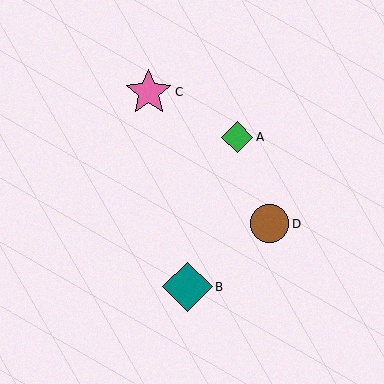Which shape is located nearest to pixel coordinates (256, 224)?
The brown circle (labeled D) at (270, 224) is nearest to that location.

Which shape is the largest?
The teal diamond (labeled B) is the largest.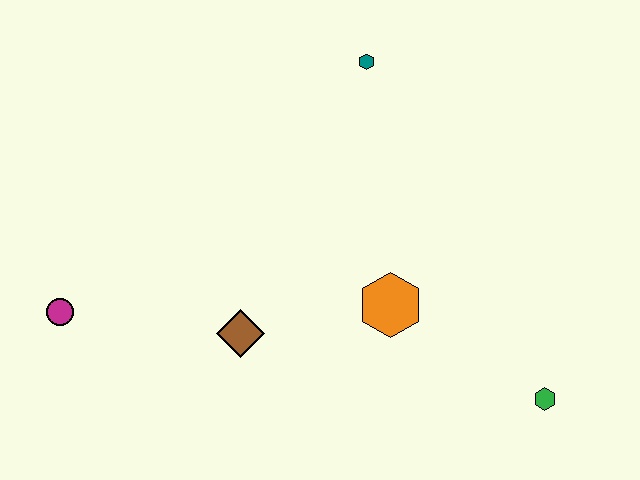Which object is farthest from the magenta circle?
The green hexagon is farthest from the magenta circle.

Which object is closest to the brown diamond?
The orange hexagon is closest to the brown diamond.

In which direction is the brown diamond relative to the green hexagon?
The brown diamond is to the left of the green hexagon.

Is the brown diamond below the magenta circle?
Yes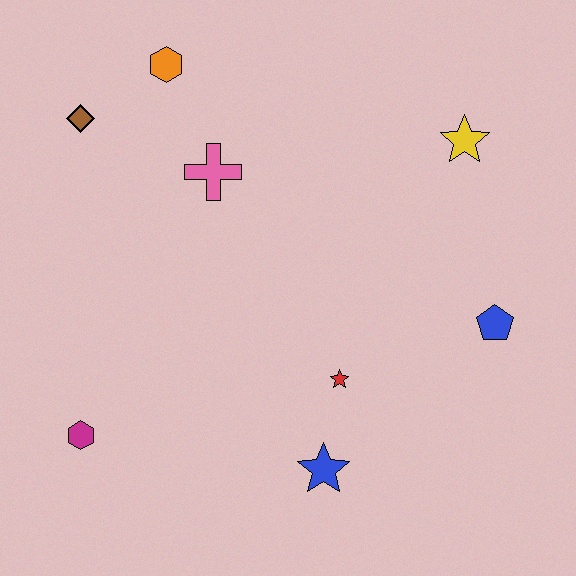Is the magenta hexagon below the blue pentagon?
Yes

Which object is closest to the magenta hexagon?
The blue star is closest to the magenta hexagon.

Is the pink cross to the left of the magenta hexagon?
No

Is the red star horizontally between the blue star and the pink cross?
No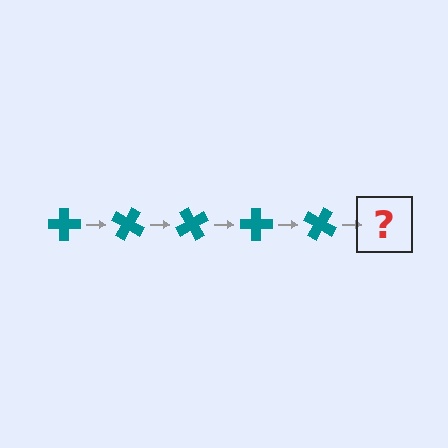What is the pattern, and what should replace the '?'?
The pattern is that the cross rotates 30 degrees each step. The '?' should be a teal cross rotated 150 degrees.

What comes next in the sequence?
The next element should be a teal cross rotated 150 degrees.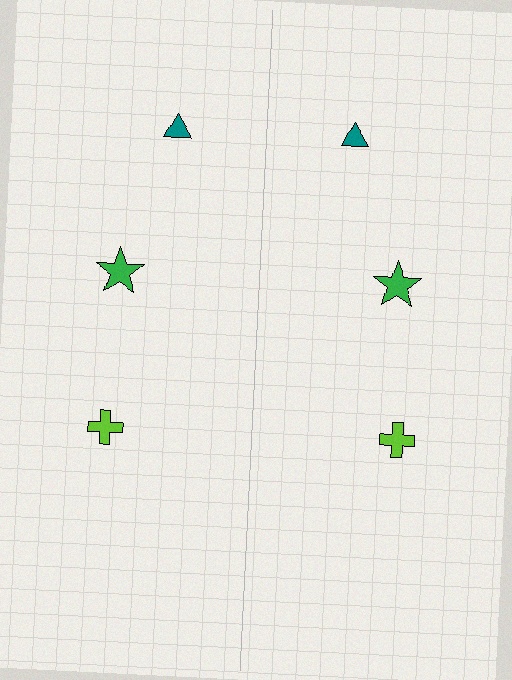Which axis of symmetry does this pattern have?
The pattern has a vertical axis of symmetry running through the center of the image.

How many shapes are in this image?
There are 6 shapes in this image.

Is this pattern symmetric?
Yes, this pattern has bilateral (reflection) symmetry.